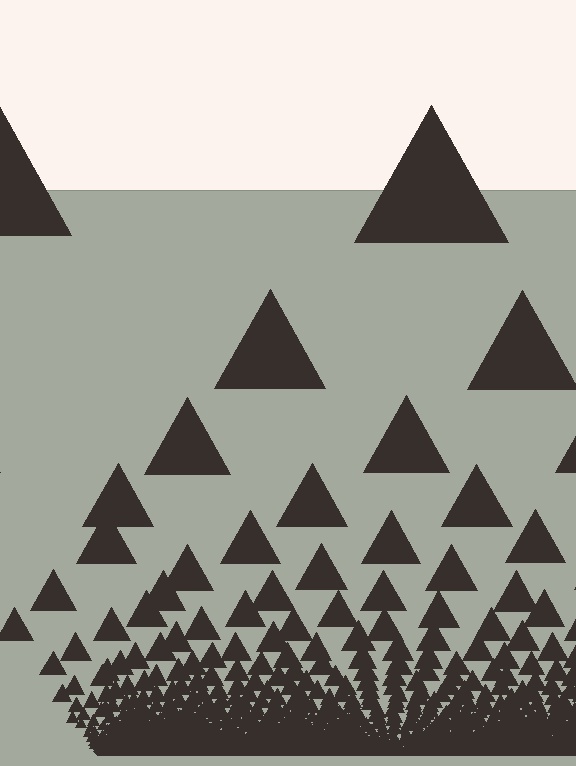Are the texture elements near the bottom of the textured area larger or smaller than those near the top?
Smaller. The gradient is inverted — elements near the bottom are smaller and denser.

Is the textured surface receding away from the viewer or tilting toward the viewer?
The surface appears to tilt toward the viewer. Texture elements get larger and sparser toward the top.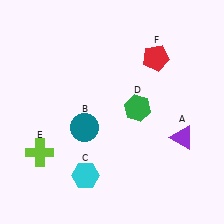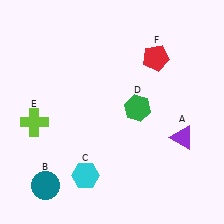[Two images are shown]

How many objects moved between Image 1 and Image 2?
2 objects moved between the two images.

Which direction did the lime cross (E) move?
The lime cross (E) moved up.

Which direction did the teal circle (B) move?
The teal circle (B) moved down.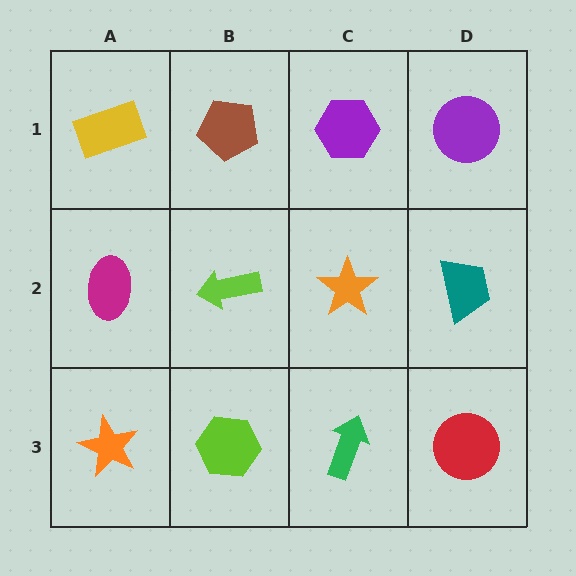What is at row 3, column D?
A red circle.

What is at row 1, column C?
A purple hexagon.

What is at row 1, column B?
A brown pentagon.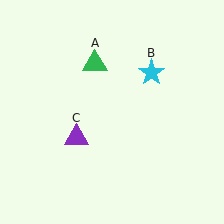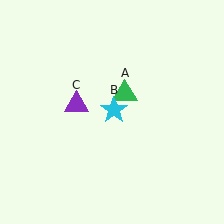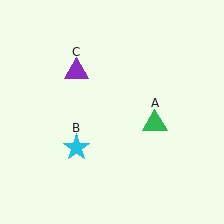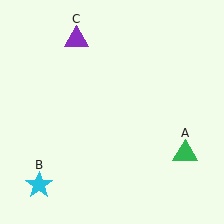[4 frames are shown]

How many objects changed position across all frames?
3 objects changed position: green triangle (object A), cyan star (object B), purple triangle (object C).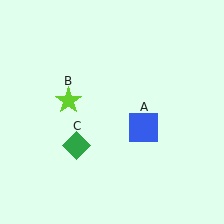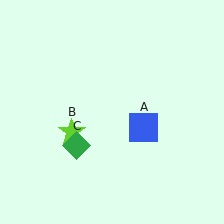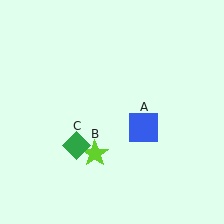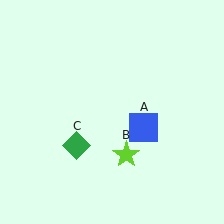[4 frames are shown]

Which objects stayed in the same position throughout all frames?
Blue square (object A) and green diamond (object C) remained stationary.